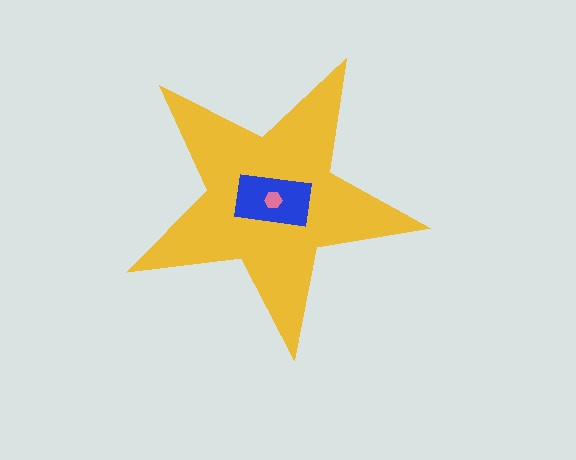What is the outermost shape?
The yellow star.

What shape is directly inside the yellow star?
The blue rectangle.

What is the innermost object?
The pink hexagon.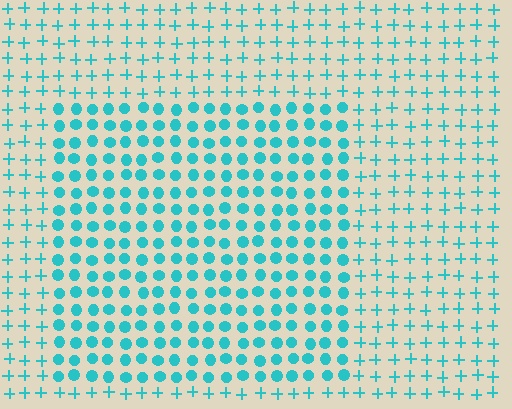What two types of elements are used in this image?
The image uses circles inside the rectangle region and plus signs outside it.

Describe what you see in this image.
The image is filled with small cyan elements arranged in a uniform grid. A rectangle-shaped region contains circles, while the surrounding area contains plus signs. The boundary is defined purely by the change in element shape.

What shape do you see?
I see a rectangle.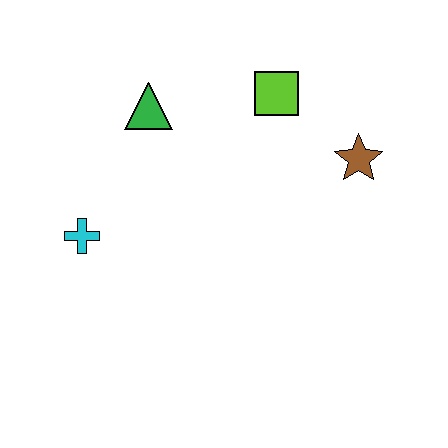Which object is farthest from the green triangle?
The brown star is farthest from the green triangle.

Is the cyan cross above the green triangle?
No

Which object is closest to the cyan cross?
The green triangle is closest to the cyan cross.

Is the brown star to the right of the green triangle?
Yes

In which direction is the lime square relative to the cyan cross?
The lime square is to the right of the cyan cross.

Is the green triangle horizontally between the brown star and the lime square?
No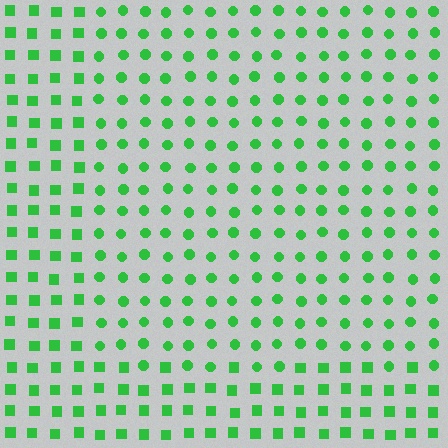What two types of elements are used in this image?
The image uses circles inside the rectangle region and squares outside it.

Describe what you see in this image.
The image is filled with small green elements arranged in a uniform grid. A rectangle-shaped region contains circles, while the surrounding area contains squares. The boundary is defined purely by the change in element shape.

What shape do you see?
I see a rectangle.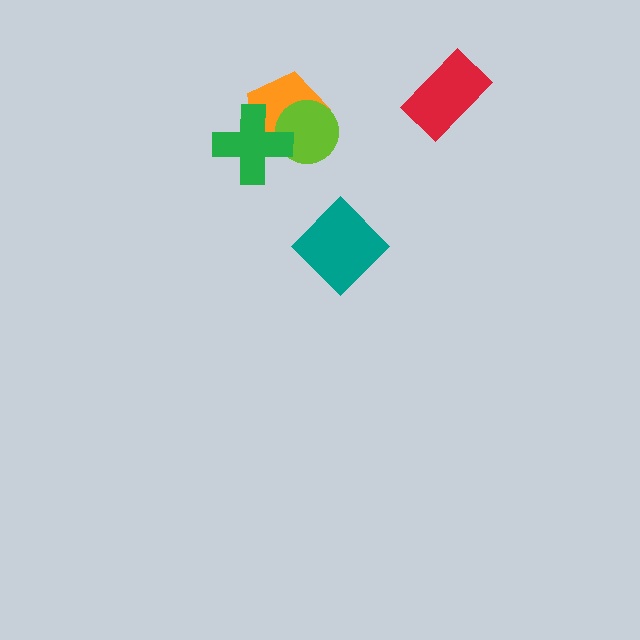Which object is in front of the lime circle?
The green cross is in front of the lime circle.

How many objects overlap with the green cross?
2 objects overlap with the green cross.